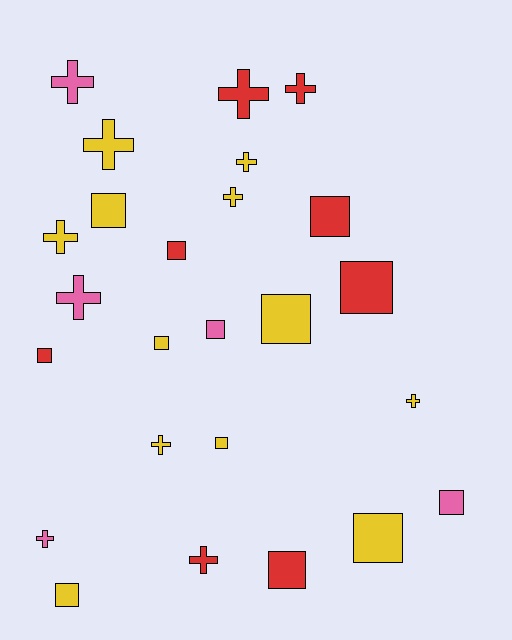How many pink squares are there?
There are 2 pink squares.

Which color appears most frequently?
Yellow, with 12 objects.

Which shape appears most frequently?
Square, with 13 objects.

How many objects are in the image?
There are 25 objects.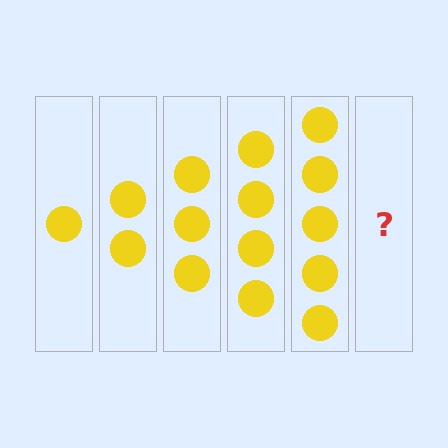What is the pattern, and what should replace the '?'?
The pattern is that each step adds one more circle. The '?' should be 6 circles.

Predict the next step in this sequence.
The next step is 6 circles.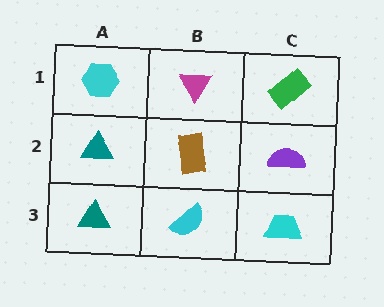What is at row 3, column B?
A cyan semicircle.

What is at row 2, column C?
A purple semicircle.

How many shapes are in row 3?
3 shapes.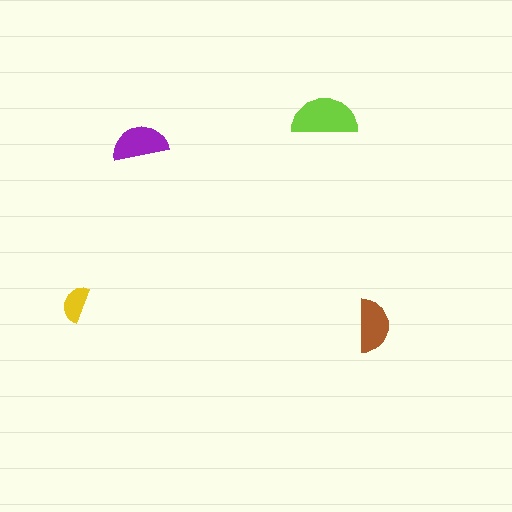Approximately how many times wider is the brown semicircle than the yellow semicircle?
About 1.5 times wider.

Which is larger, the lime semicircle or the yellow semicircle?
The lime one.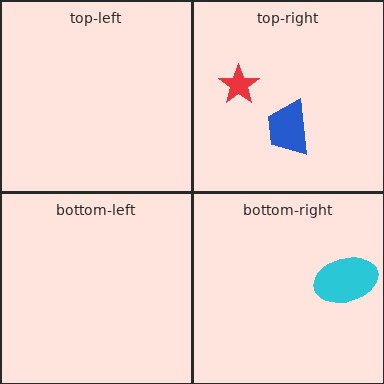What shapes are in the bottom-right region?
The cyan ellipse.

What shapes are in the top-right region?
The blue trapezoid, the red star.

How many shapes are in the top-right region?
2.